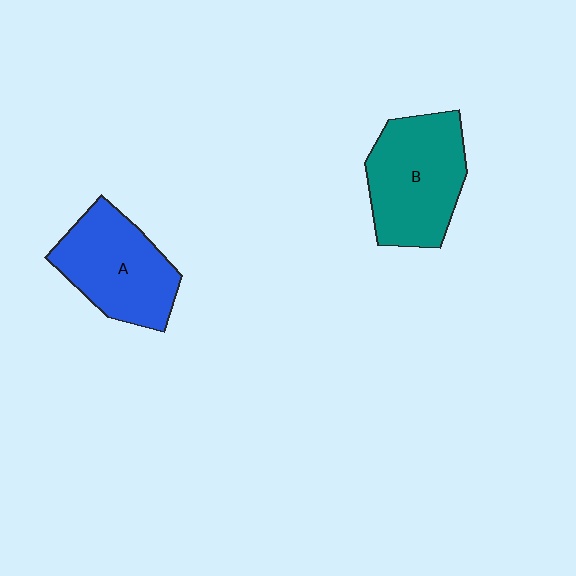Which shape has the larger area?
Shape B (teal).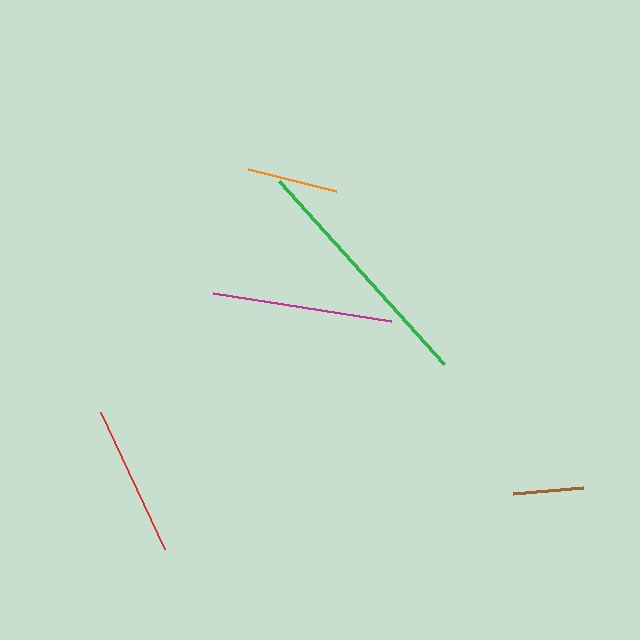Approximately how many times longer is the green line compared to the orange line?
The green line is approximately 2.7 times the length of the orange line.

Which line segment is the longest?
The green line is the longest at approximately 246 pixels.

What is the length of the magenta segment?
The magenta segment is approximately 181 pixels long.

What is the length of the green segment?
The green segment is approximately 246 pixels long.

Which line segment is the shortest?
The brown line is the shortest at approximately 71 pixels.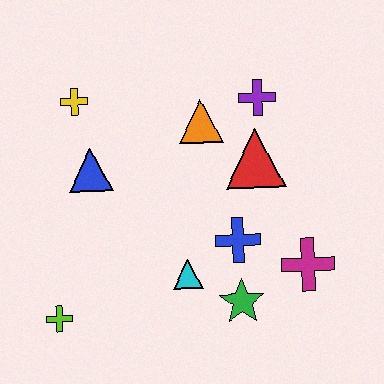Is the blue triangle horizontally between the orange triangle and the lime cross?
Yes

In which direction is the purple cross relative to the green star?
The purple cross is above the green star.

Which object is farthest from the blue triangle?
The magenta cross is farthest from the blue triangle.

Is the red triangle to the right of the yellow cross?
Yes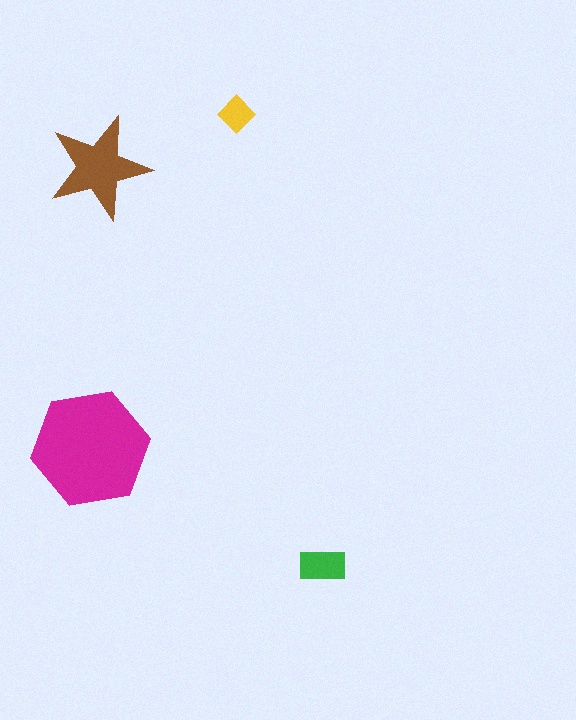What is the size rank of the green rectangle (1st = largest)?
3rd.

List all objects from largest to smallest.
The magenta hexagon, the brown star, the green rectangle, the yellow diamond.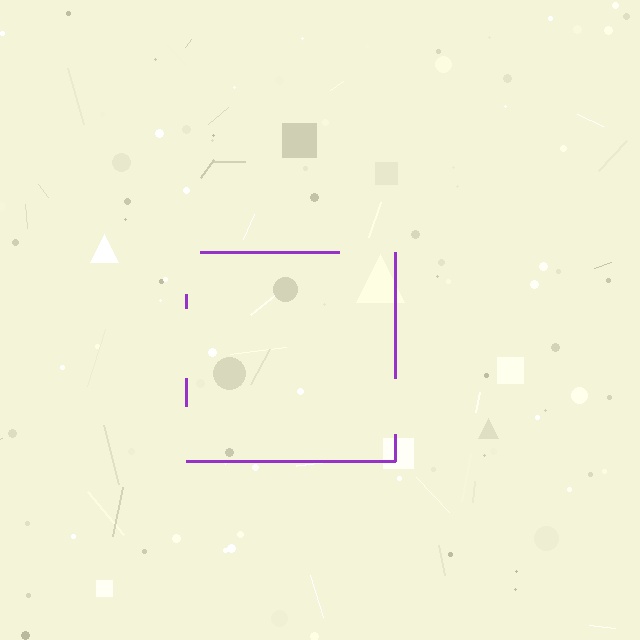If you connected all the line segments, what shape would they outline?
They would outline a square.